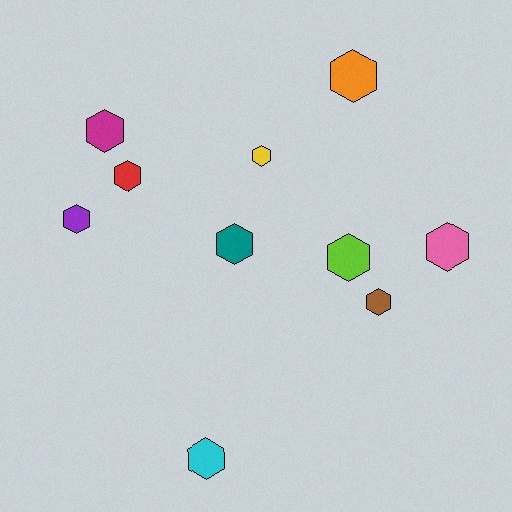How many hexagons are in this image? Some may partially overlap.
There are 10 hexagons.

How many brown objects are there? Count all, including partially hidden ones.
There is 1 brown object.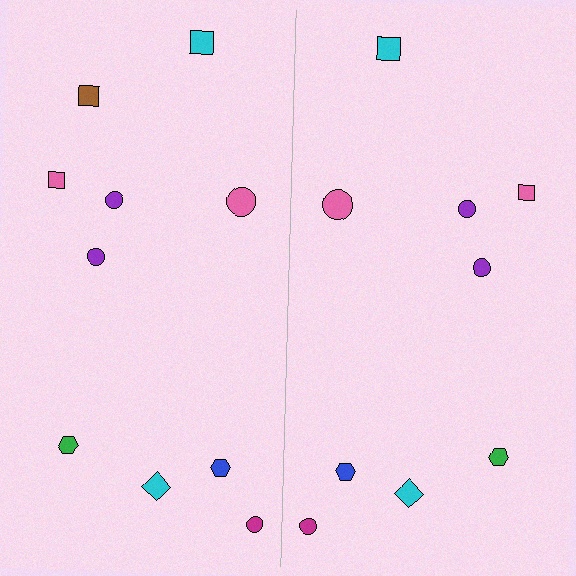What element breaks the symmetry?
A brown square is missing from the right side.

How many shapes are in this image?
There are 19 shapes in this image.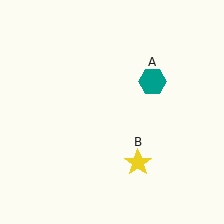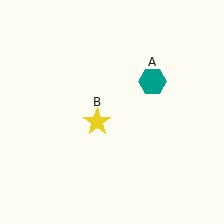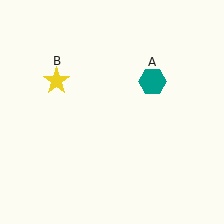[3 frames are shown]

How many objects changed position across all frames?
1 object changed position: yellow star (object B).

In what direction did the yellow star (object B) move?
The yellow star (object B) moved up and to the left.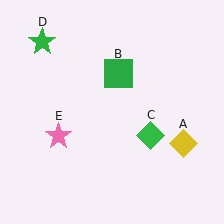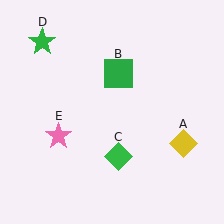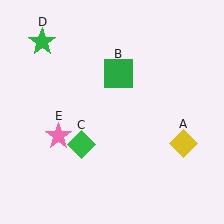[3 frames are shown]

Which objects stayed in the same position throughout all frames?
Yellow diamond (object A) and green square (object B) and green star (object D) and pink star (object E) remained stationary.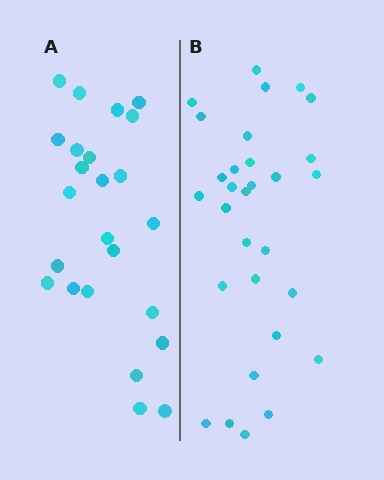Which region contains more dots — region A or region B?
Region B (the right region) has more dots.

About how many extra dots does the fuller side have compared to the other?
Region B has about 6 more dots than region A.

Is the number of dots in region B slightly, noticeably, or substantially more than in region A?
Region B has noticeably more, but not dramatically so. The ratio is roughly 1.2 to 1.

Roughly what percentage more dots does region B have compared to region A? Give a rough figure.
About 25% more.